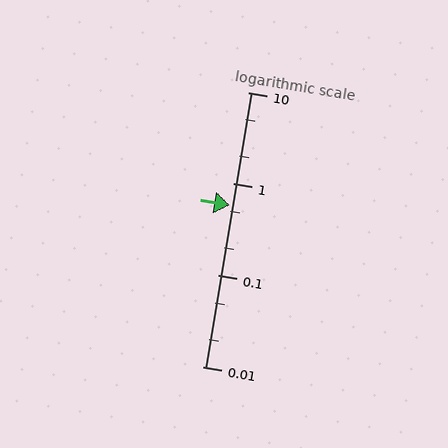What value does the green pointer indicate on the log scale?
The pointer indicates approximately 0.58.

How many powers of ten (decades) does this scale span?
The scale spans 3 decades, from 0.01 to 10.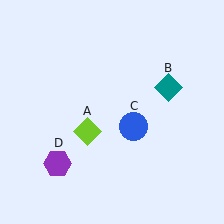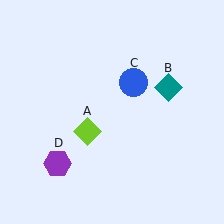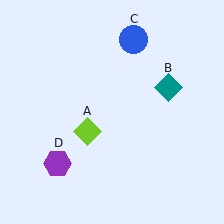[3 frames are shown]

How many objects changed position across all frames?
1 object changed position: blue circle (object C).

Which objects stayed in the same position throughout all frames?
Lime diamond (object A) and teal diamond (object B) and purple hexagon (object D) remained stationary.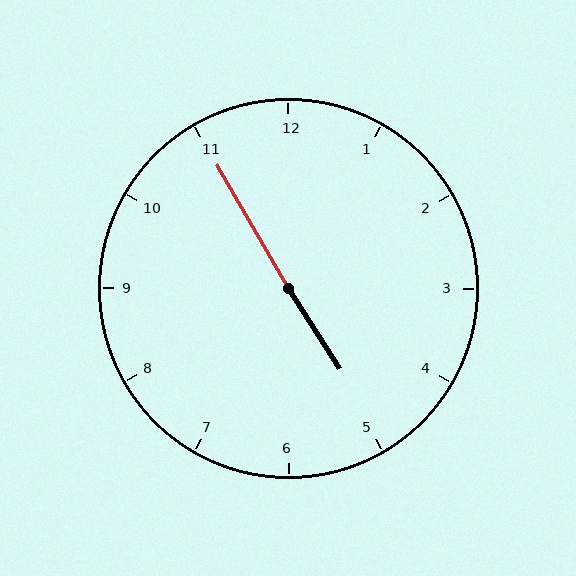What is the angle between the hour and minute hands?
Approximately 178 degrees.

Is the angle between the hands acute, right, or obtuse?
It is obtuse.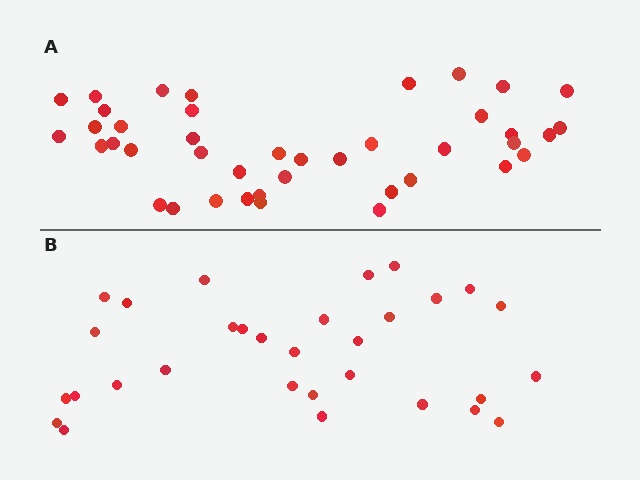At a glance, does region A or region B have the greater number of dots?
Region A (the top region) has more dots.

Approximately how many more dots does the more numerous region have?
Region A has roughly 10 or so more dots than region B.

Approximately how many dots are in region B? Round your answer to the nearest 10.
About 30 dots. (The exact count is 31, which rounds to 30.)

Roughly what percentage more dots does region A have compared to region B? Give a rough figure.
About 30% more.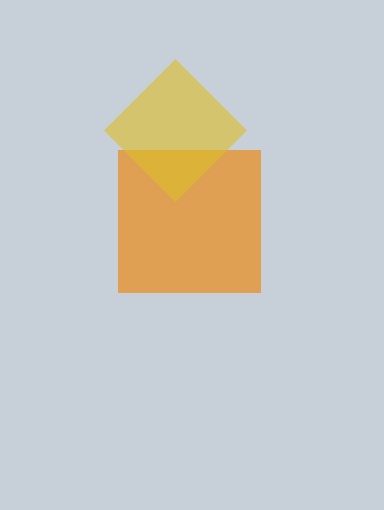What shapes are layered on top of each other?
The layered shapes are: an orange square, a yellow diamond.